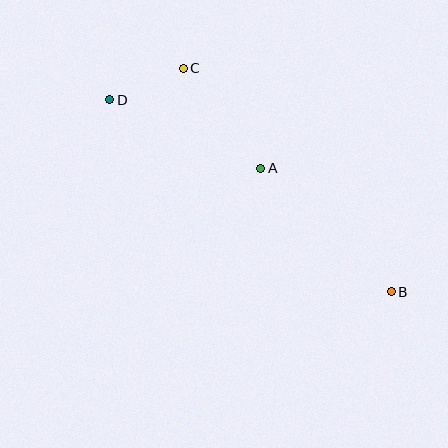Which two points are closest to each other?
Points C and D are closest to each other.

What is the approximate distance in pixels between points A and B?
The distance between A and B is approximately 179 pixels.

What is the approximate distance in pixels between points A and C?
The distance between A and C is approximately 127 pixels.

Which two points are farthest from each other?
Points B and D are farthest from each other.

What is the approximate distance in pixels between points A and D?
The distance between A and D is approximately 166 pixels.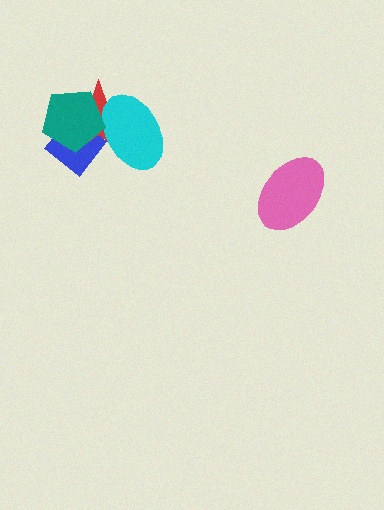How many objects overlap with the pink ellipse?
0 objects overlap with the pink ellipse.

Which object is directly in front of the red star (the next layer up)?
The cyan ellipse is directly in front of the red star.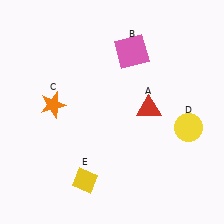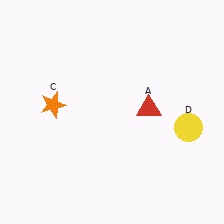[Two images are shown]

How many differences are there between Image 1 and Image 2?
There are 2 differences between the two images.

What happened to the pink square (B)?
The pink square (B) was removed in Image 2. It was in the top-right area of Image 1.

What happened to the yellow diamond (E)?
The yellow diamond (E) was removed in Image 2. It was in the bottom-left area of Image 1.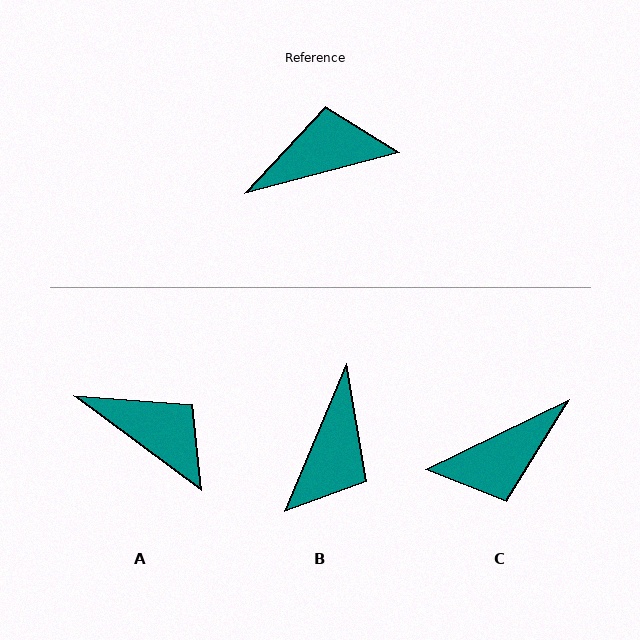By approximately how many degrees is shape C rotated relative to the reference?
Approximately 169 degrees clockwise.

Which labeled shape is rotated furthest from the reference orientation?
C, about 169 degrees away.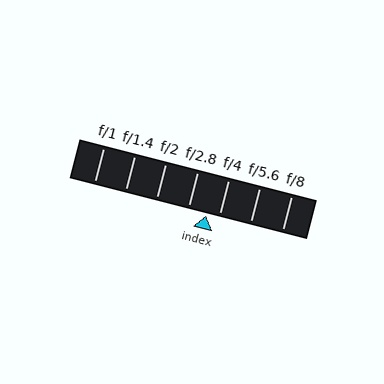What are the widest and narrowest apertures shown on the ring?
The widest aperture shown is f/1 and the narrowest is f/8.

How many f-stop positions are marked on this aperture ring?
There are 7 f-stop positions marked.